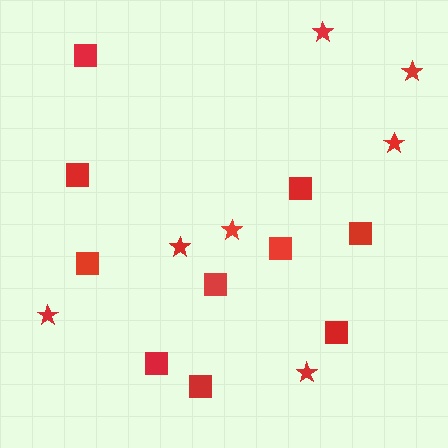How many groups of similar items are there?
There are 2 groups: one group of squares (10) and one group of stars (7).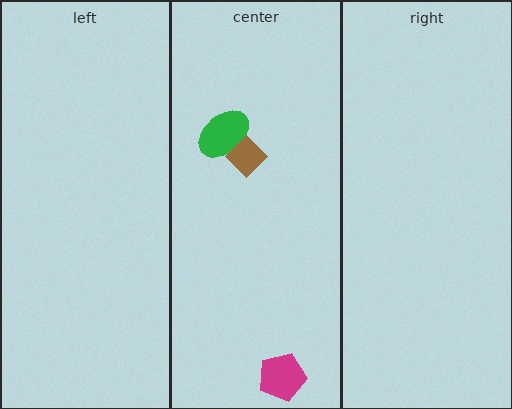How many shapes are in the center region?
3.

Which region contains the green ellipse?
The center region.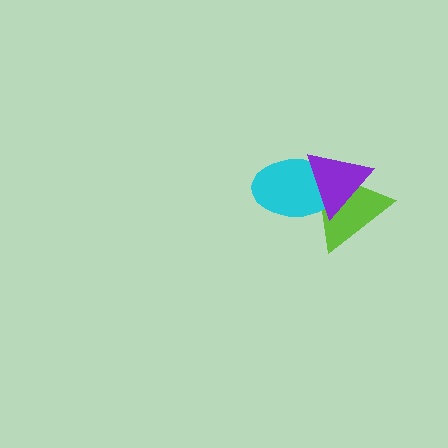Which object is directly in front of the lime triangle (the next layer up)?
The cyan ellipse is directly in front of the lime triangle.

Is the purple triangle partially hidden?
No, no other shape covers it.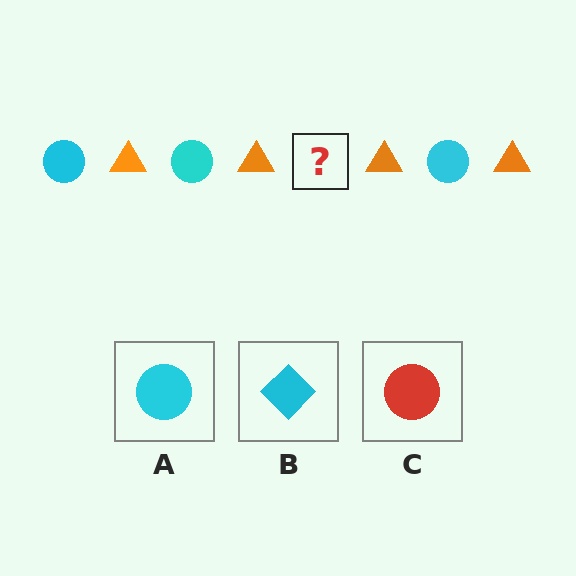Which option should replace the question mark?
Option A.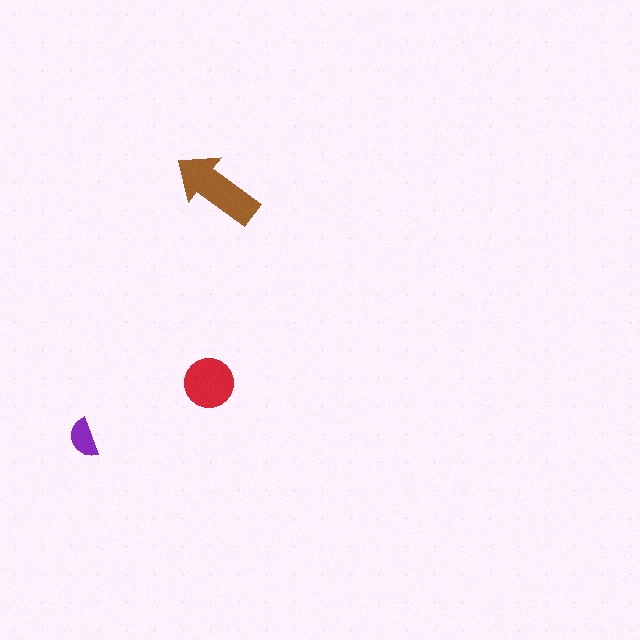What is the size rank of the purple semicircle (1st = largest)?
3rd.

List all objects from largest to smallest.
The brown arrow, the red circle, the purple semicircle.